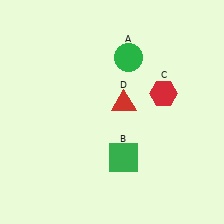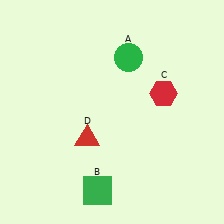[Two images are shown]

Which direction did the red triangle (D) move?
The red triangle (D) moved left.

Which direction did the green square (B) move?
The green square (B) moved down.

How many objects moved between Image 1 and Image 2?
2 objects moved between the two images.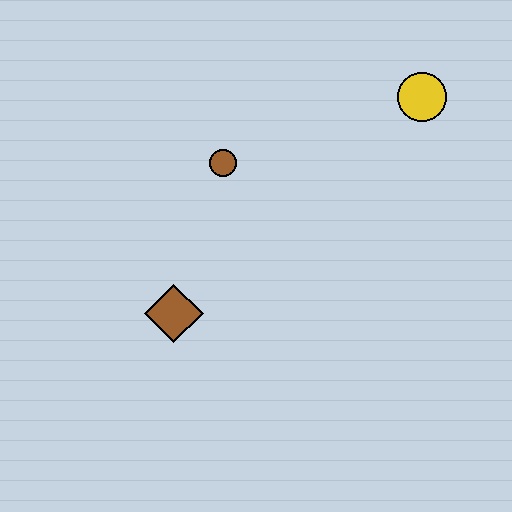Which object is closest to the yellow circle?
The brown circle is closest to the yellow circle.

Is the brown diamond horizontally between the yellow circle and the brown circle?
No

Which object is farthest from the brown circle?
The yellow circle is farthest from the brown circle.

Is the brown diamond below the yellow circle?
Yes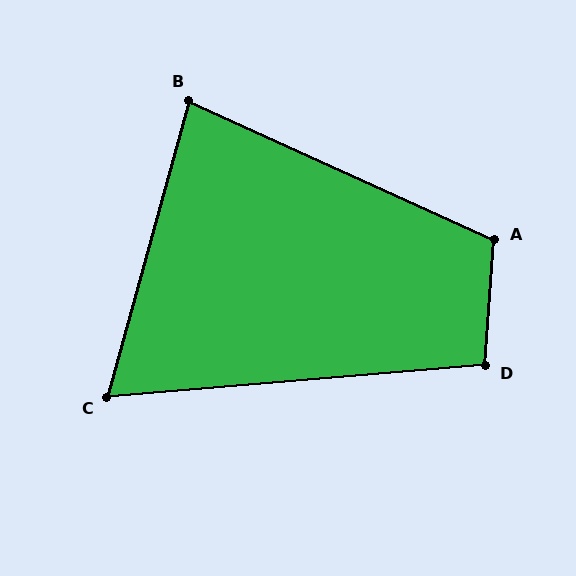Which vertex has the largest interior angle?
A, at approximately 110 degrees.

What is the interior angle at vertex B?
Approximately 81 degrees (acute).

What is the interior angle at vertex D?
Approximately 99 degrees (obtuse).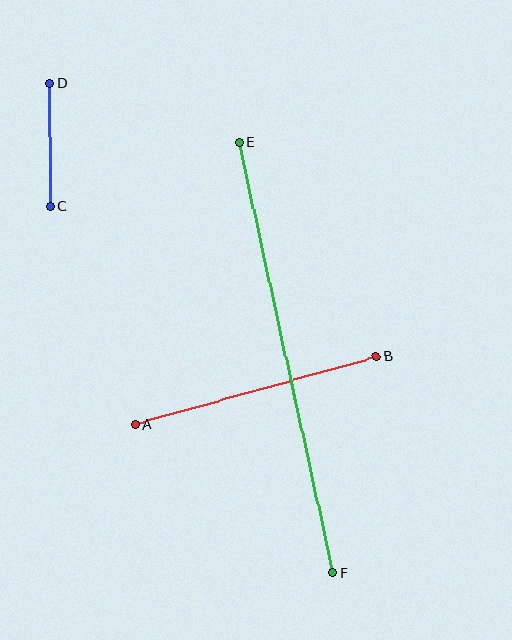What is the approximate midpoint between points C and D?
The midpoint is at approximately (50, 145) pixels.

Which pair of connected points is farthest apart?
Points E and F are farthest apart.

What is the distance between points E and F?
The distance is approximately 441 pixels.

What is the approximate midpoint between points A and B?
The midpoint is at approximately (256, 391) pixels.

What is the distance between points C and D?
The distance is approximately 123 pixels.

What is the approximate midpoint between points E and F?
The midpoint is at approximately (286, 358) pixels.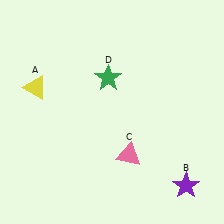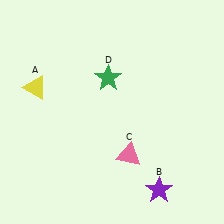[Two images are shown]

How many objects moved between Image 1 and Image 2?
1 object moved between the two images.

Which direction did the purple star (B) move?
The purple star (B) moved left.